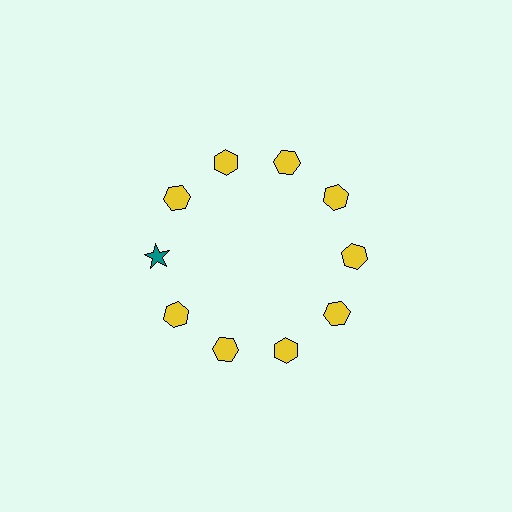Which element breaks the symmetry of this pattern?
The teal star at roughly the 9 o'clock position breaks the symmetry. All other shapes are yellow hexagons.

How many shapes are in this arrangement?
There are 10 shapes arranged in a ring pattern.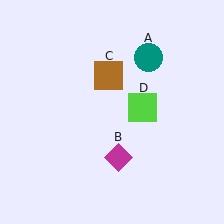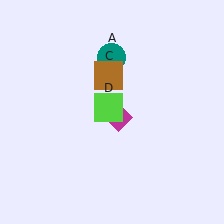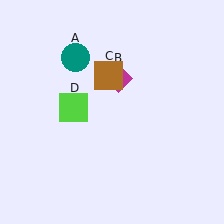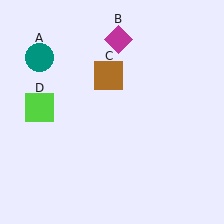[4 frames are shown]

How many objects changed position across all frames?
3 objects changed position: teal circle (object A), magenta diamond (object B), lime square (object D).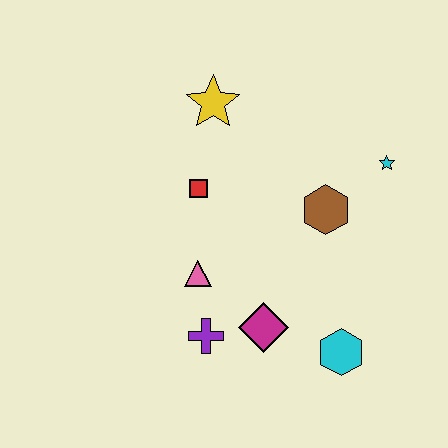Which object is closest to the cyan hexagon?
The magenta diamond is closest to the cyan hexagon.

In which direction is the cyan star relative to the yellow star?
The cyan star is to the right of the yellow star.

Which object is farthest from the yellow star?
The cyan hexagon is farthest from the yellow star.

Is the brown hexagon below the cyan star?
Yes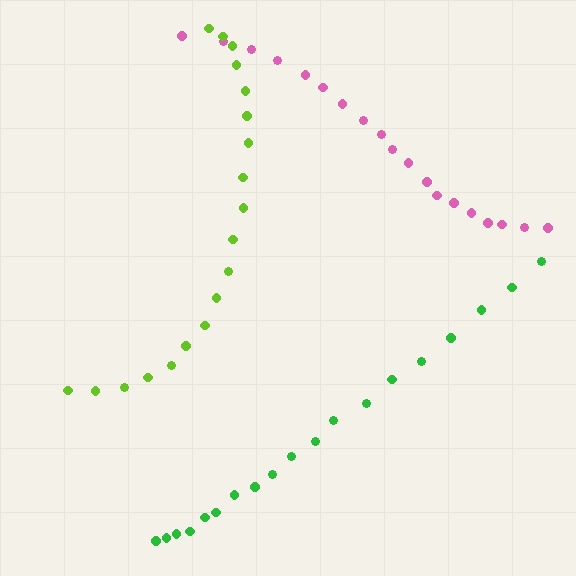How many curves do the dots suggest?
There are 3 distinct paths.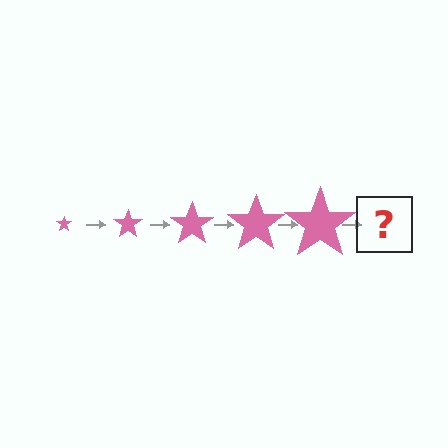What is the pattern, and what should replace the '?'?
The pattern is that the star gets progressively larger each step. The '?' should be a pink star, larger than the previous one.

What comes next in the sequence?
The next element should be a pink star, larger than the previous one.